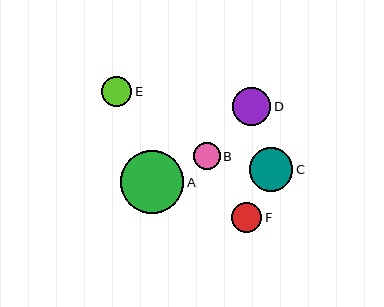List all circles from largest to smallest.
From largest to smallest: A, C, D, F, E, B.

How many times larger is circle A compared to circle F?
Circle A is approximately 2.1 times the size of circle F.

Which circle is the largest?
Circle A is the largest with a size of approximately 63 pixels.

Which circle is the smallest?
Circle B is the smallest with a size of approximately 27 pixels.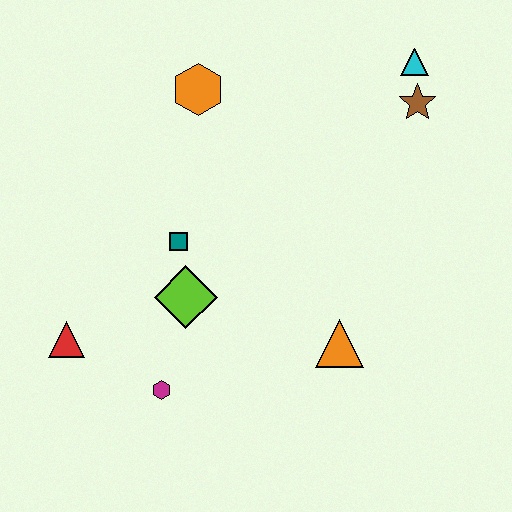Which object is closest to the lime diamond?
The teal square is closest to the lime diamond.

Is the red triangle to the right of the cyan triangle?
No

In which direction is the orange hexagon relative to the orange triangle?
The orange hexagon is above the orange triangle.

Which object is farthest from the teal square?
The cyan triangle is farthest from the teal square.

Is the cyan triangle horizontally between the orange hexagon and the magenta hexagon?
No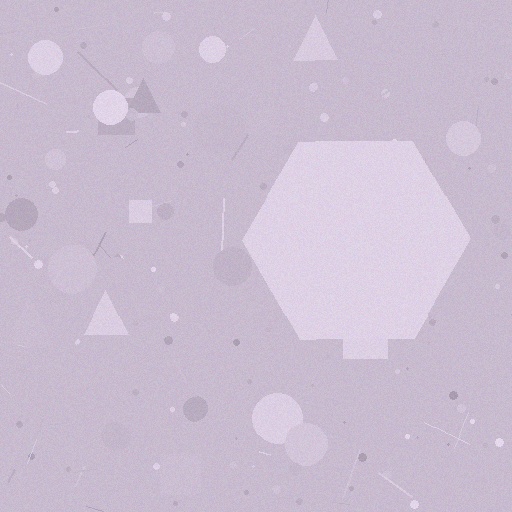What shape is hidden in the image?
A hexagon is hidden in the image.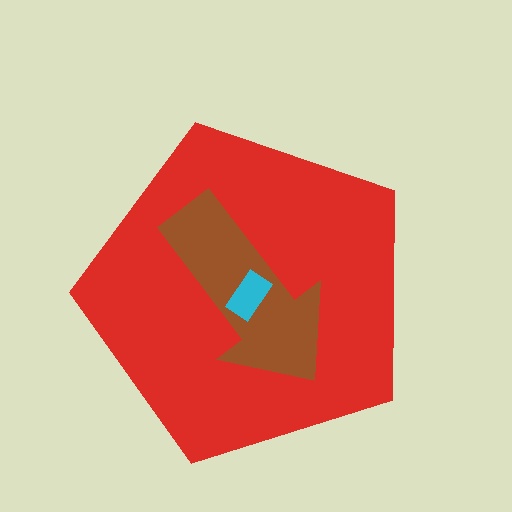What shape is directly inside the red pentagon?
The brown arrow.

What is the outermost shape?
The red pentagon.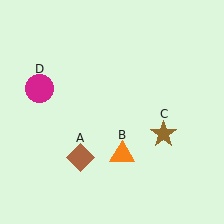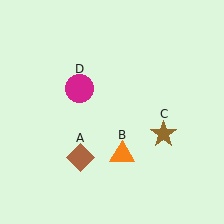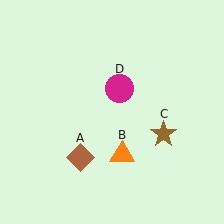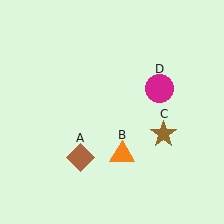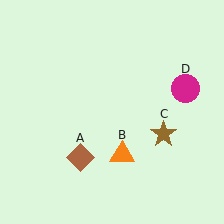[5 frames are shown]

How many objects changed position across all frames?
1 object changed position: magenta circle (object D).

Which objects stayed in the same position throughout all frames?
Brown diamond (object A) and orange triangle (object B) and brown star (object C) remained stationary.